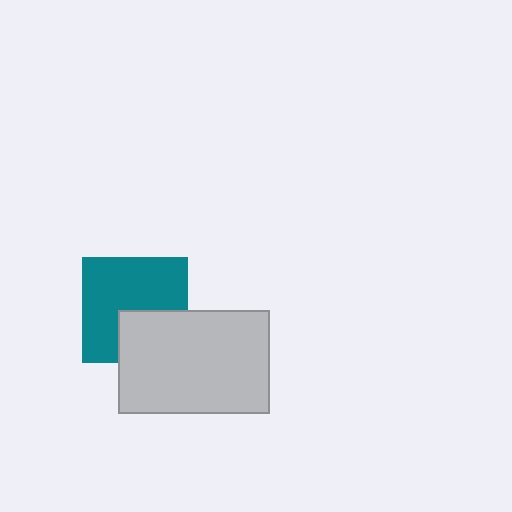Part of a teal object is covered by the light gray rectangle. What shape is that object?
It is a square.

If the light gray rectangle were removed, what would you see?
You would see the complete teal square.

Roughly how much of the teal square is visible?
Most of it is visible (roughly 66%).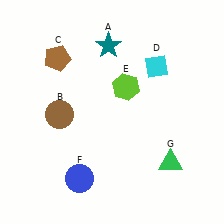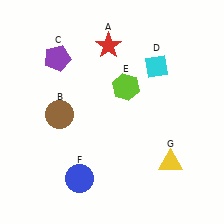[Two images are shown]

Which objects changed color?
A changed from teal to red. C changed from brown to purple. G changed from green to yellow.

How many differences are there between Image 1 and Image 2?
There are 3 differences between the two images.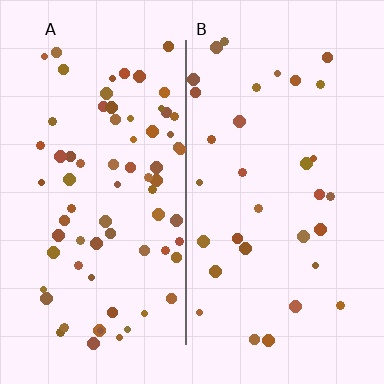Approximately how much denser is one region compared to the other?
Approximately 2.3× — region A over region B.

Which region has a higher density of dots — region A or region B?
A (the left).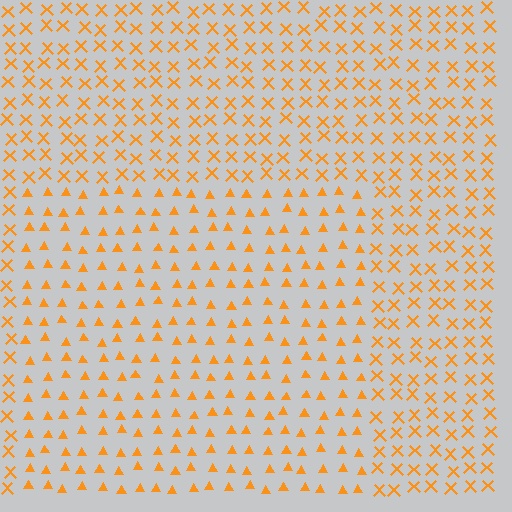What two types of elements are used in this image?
The image uses triangles inside the rectangle region and X marks outside it.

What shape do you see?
I see a rectangle.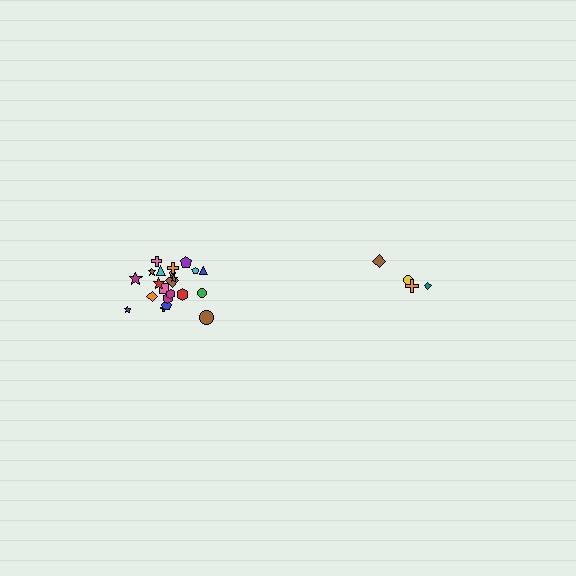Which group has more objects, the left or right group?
The left group.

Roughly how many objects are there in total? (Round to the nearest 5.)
Roughly 25 objects in total.